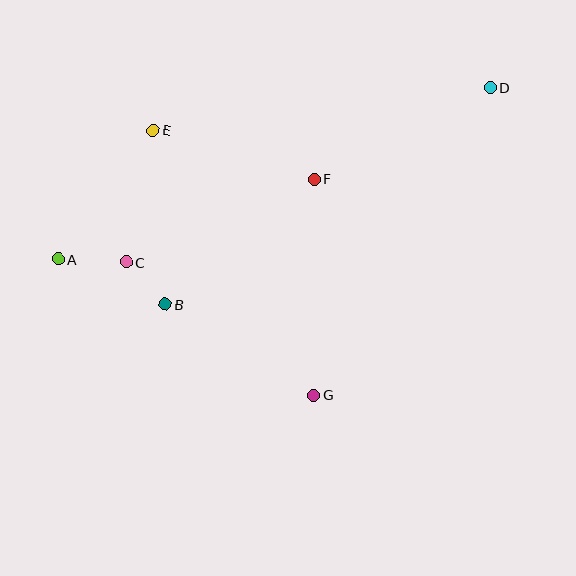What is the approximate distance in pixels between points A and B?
The distance between A and B is approximately 116 pixels.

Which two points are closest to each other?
Points B and C are closest to each other.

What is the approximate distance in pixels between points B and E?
The distance between B and E is approximately 174 pixels.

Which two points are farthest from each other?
Points A and D are farthest from each other.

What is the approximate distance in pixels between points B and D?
The distance between B and D is approximately 391 pixels.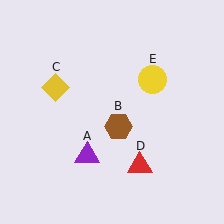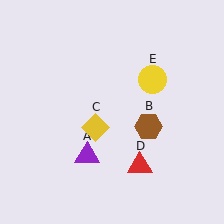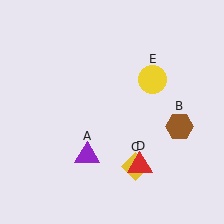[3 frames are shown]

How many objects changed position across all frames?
2 objects changed position: brown hexagon (object B), yellow diamond (object C).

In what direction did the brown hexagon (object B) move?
The brown hexagon (object B) moved right.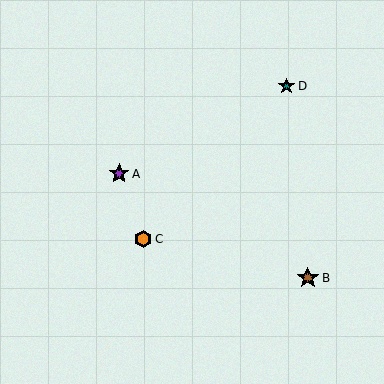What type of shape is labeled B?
Shape B is a brown star.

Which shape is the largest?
The brown star (labeled B) is the largest.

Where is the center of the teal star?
The center of the teal star is at (286, 86).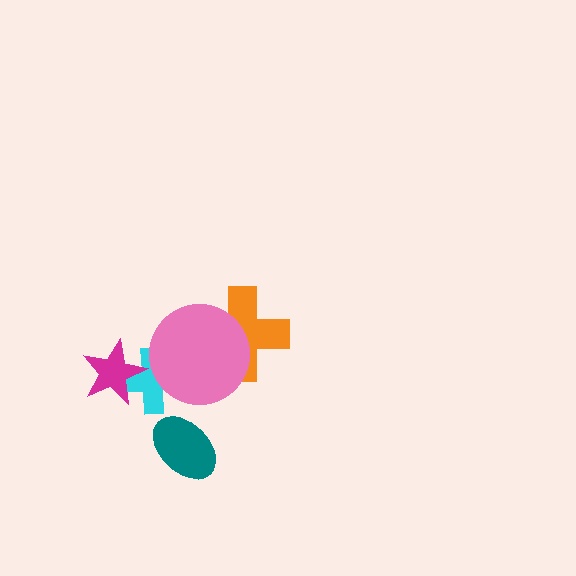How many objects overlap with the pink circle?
2 objects overlap with the pink circle.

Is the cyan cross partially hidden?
Yes, it is partially covered by another shape.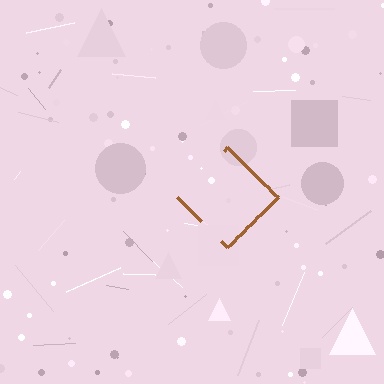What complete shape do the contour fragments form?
The contour fragments form a diamond.